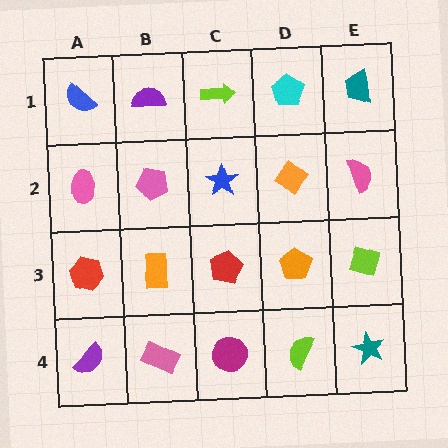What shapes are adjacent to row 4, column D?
An orange pentagon (row 3, column D), a magenta circle (row 4, column C), a teal star (row 4, column E).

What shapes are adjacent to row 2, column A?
A blue semicircle (row 1, column A), a red hexagon (row 3, column A), a pink pentagon (row 2, column B).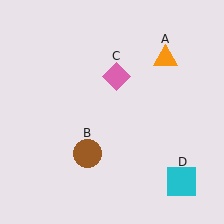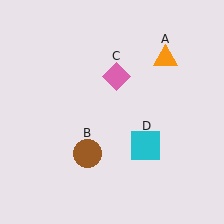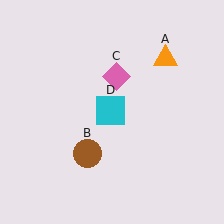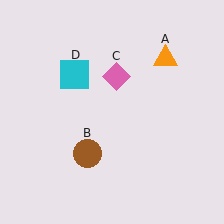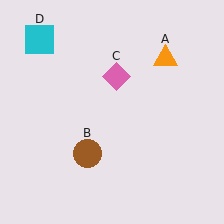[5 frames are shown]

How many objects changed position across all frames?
1 object changed position: cyan square (object D).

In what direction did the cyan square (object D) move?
The cyan square (object D) moved up and to the left.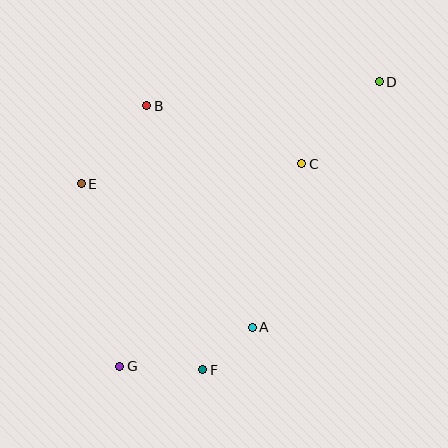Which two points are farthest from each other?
Points D and G are farthest from each other.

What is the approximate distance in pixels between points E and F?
The distance between E and F is approximately 222 pixels.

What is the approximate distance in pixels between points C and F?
The distance between C and F is approximately 229 pixels.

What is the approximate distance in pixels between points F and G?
The distance between F and G is approximately 83 pixels.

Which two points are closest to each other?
Points A and F are closest to each other.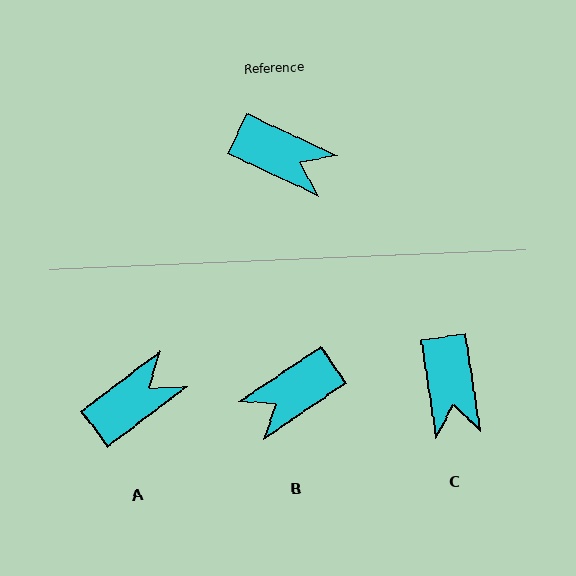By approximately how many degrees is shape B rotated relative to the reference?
Approximately 121 degrees clockwise.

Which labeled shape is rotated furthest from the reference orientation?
B, about 121 degrees away.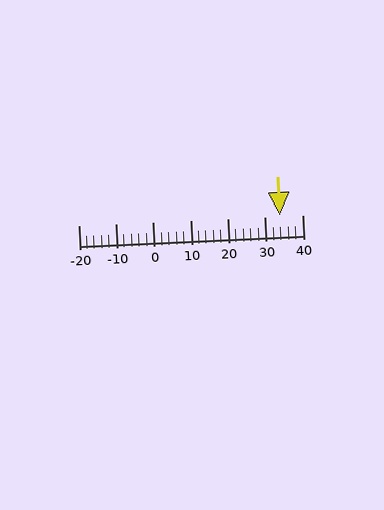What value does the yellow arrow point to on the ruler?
The yellow arrow points to approximately 34.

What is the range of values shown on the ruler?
The ruler shows values from -20 to 40.